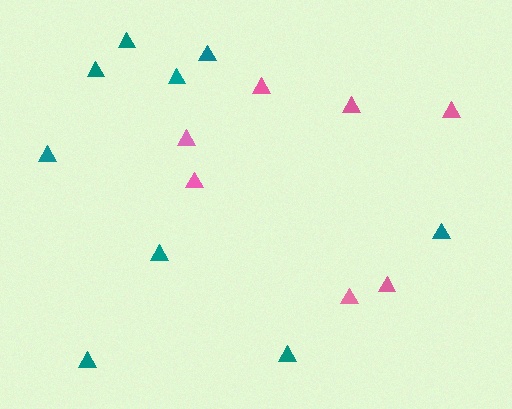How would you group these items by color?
There are 2 groups: one group of teal triangles (9) and one group of pink triangles (7).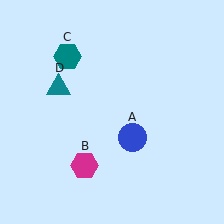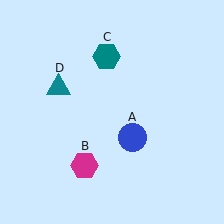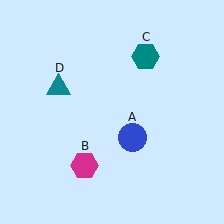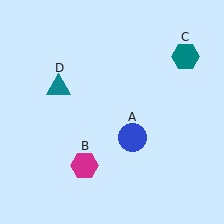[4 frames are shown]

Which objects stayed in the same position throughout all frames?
Blue circle (object A) and magenta hexagon (object B) and teal triangle (object D) remained stationary.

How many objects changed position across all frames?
1 object changed position: teal hexagon (object C).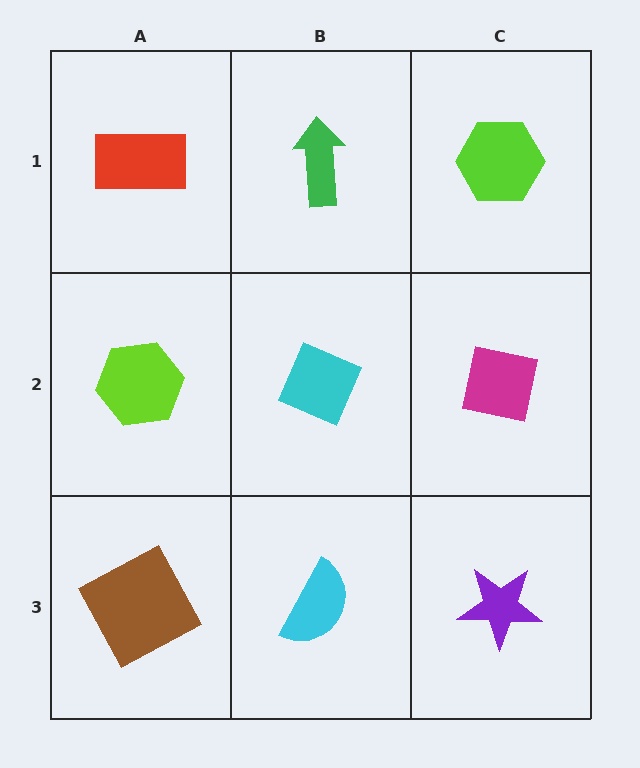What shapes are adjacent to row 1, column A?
A lime hexagon (row 2, column A), a green arrow (row 1, column B).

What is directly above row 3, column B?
A cyan diamond.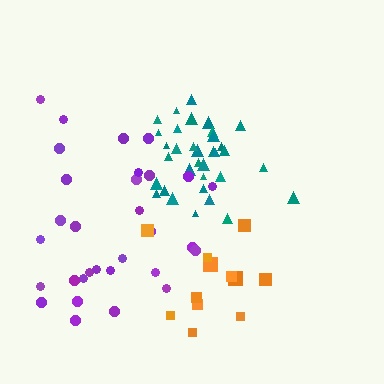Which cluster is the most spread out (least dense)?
Orange.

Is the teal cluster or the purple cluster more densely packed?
Teal.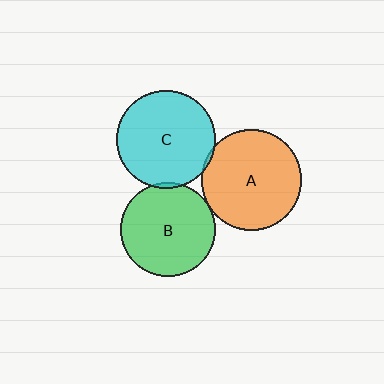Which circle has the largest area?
Circle A (orange).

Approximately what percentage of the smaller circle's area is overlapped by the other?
Approximately 5%.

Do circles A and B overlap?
Yes.